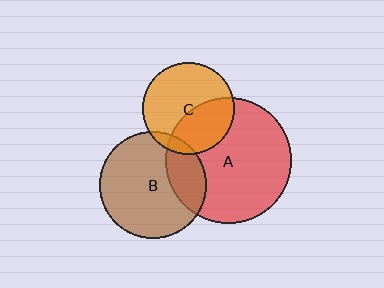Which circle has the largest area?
Circle A (red).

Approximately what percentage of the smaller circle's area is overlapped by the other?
Approximately 25%.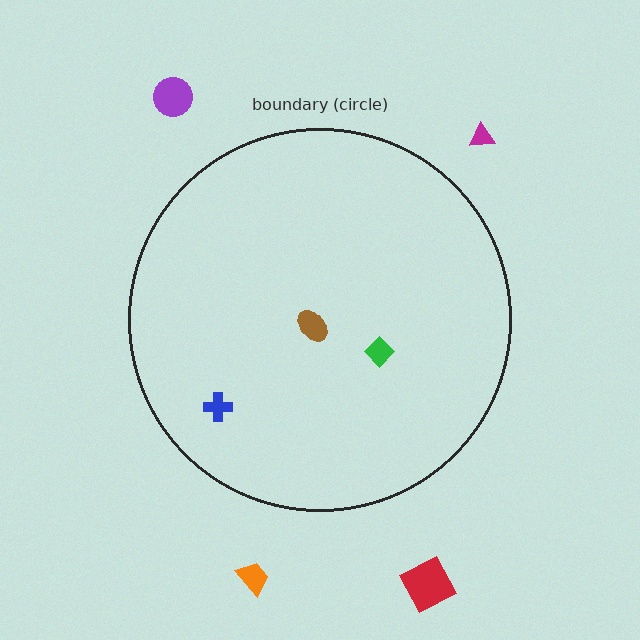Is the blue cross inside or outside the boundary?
Inside.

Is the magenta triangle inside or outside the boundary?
Outside.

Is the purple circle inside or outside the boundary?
Outside.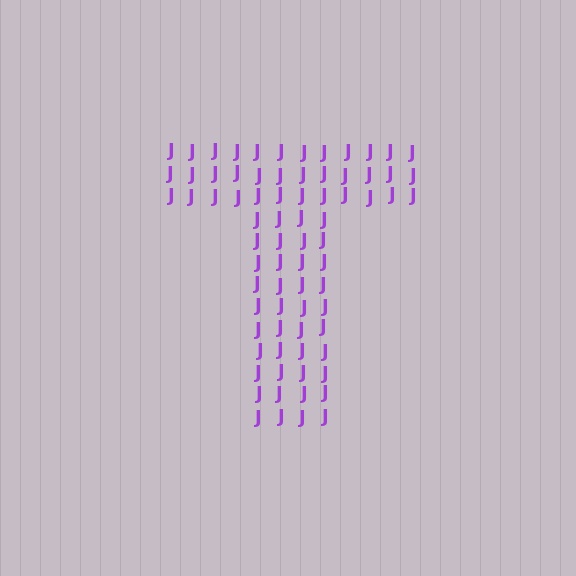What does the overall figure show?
The overall figure shows the letter T.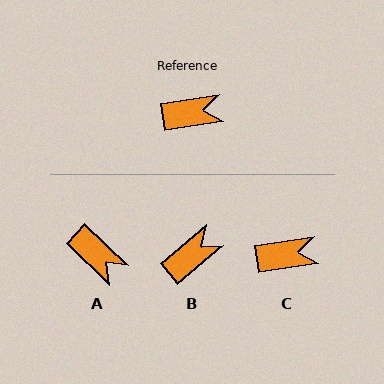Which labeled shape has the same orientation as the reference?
C.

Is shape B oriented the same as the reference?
No, it is off by about 32 degrees.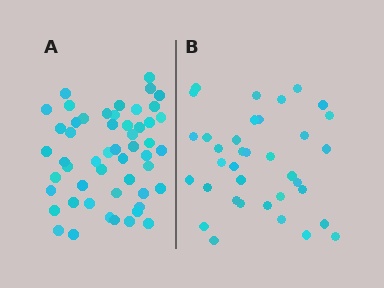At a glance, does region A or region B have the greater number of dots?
Region A (the left region) has more dots.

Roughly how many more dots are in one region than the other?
Region A has approximately 15 more dots than region B.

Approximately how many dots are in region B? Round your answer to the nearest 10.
About 40 dots. (The exact count is 36, which rounds to 40.)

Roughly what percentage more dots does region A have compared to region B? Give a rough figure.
About 45% more.